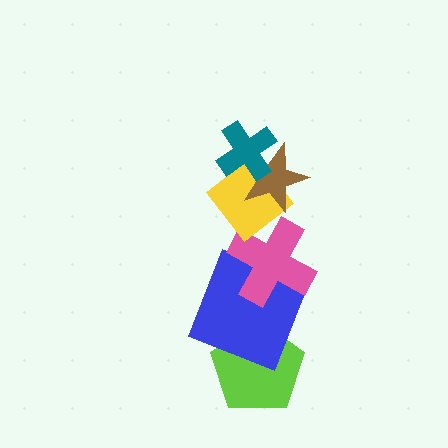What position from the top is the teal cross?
The teal cross is 1st from the top.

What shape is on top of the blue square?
The pink cross is on top of the blue square.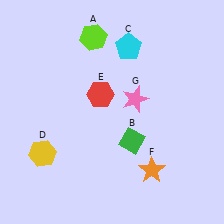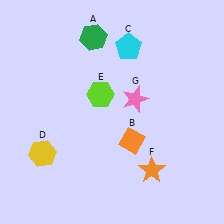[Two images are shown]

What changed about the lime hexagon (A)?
In Image 1, A is lime. In Image 2, it changed to green.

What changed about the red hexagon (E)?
In Image 1, E is red. In Image 2, it changed to lime.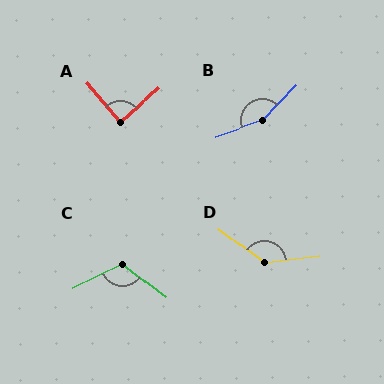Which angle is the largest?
B, at approximately 154 degrees.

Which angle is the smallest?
A, at approximately 89 degrees.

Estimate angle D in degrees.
Approximately 137 degrees.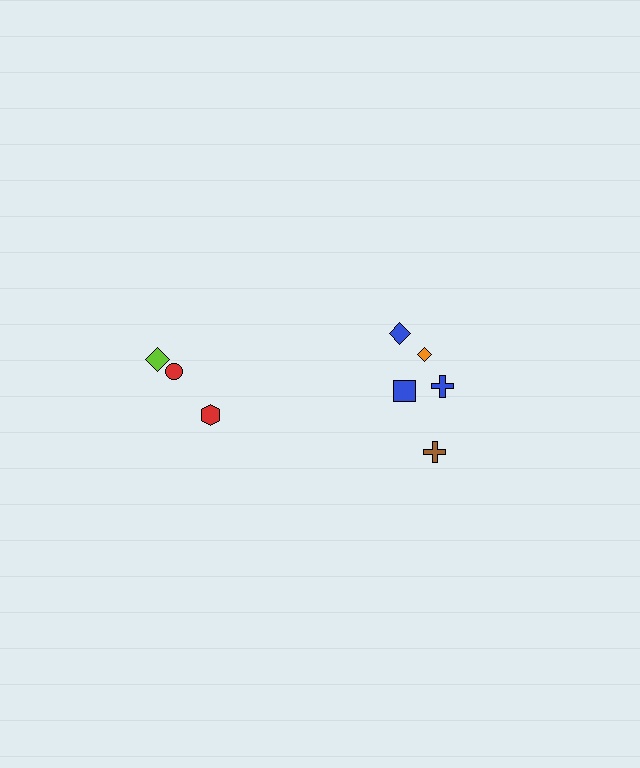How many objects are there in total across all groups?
There are 8 objects.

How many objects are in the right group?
There are 5 objects.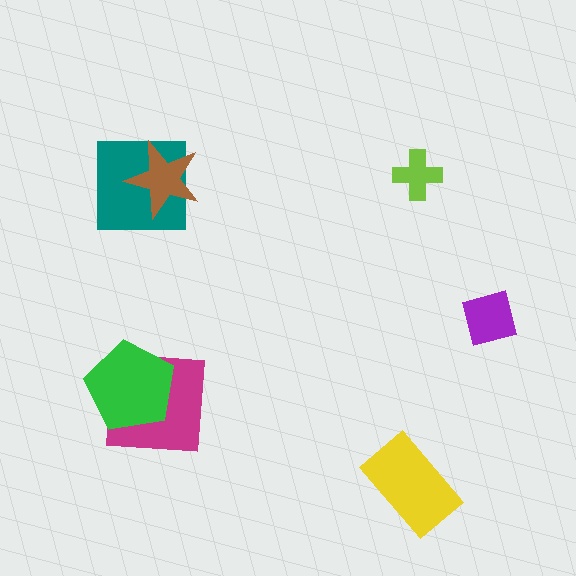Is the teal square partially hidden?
Yes, it is partially covered by another shape.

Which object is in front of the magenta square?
The green pentagon is in front of the magenta square.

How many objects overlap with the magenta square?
1 object overlaps with the magenta square.